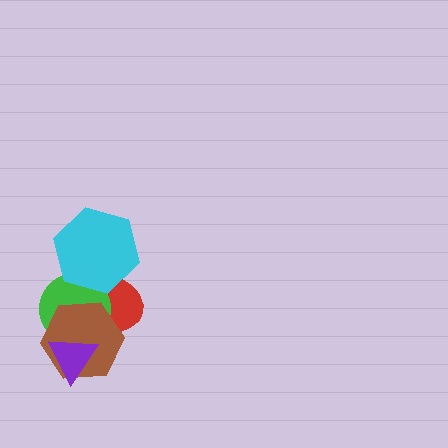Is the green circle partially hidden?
Yes, it is partially covered by another shape.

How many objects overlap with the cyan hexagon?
2 objects overlap with the cyan hexagon.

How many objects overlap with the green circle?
4 objects overlap with the green circle.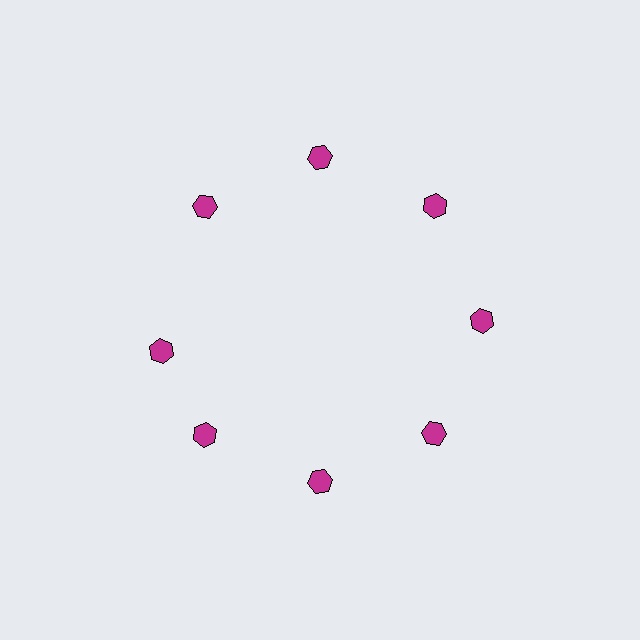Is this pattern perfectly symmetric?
No. The 8 magenta hexagons are arranged in a ring, but one element near the 9 o'clock position is rotated out of alignment along the ring, breaking the 8-fold rotational symmetry.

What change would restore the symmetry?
The symmetry would be restored by rotating it back into even spacing with its neighbors so that all 8 hexagons sit at equal angles and equal distance from the center.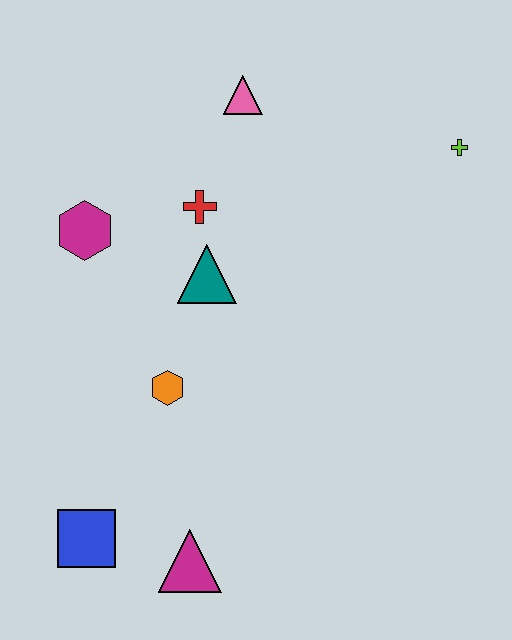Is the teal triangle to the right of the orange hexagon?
Yes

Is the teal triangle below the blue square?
No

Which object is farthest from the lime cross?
The blue square is farthest from the lime cross.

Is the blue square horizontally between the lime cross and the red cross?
No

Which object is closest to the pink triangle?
The red cross is closest to the pink triangle.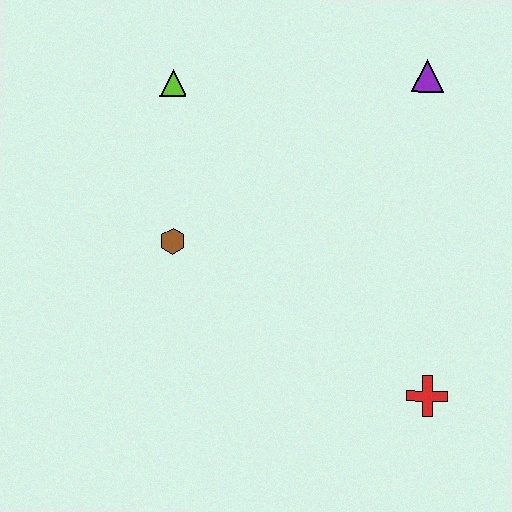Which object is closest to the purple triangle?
The lime triangle is closest to the purple triangle.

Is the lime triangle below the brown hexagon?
No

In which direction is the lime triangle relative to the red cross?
The lime triangle is above the red cross.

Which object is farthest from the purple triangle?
The red cross is farthest from the purple triangle.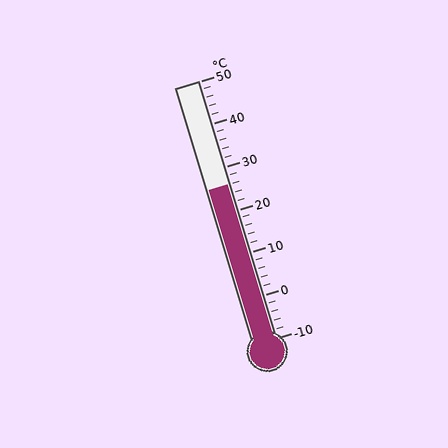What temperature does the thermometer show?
The thermometer shows approximately 26°C.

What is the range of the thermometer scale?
The thermometer scale ranges from -10°C to 50°C.